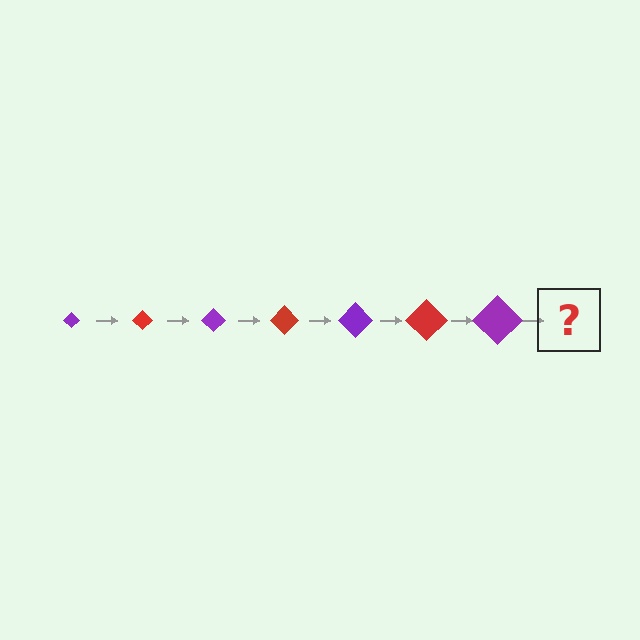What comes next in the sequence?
The next element should be a red diamond, larger than the previous one.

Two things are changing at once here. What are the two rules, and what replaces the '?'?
The two rules are that the diamond grows larger each step and the color cycles through purple and red. The '?' should be a red diamond, larger than the previous one.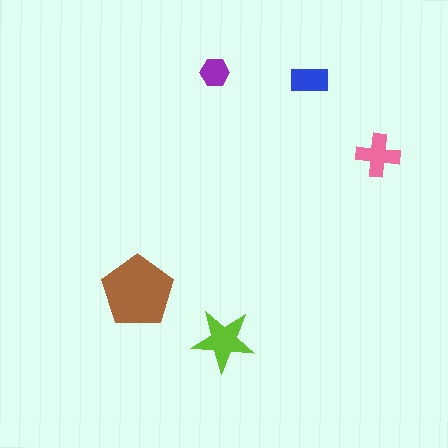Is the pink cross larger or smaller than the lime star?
Smaller.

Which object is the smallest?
The purple hexagon.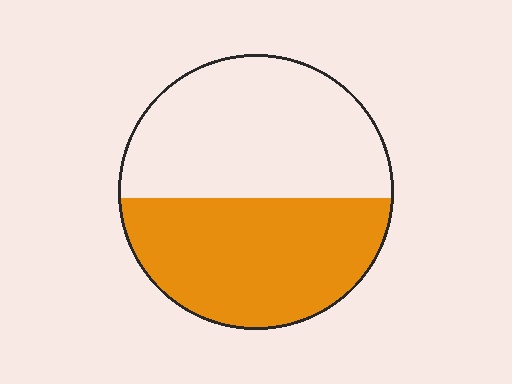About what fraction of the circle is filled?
About one half (1/2).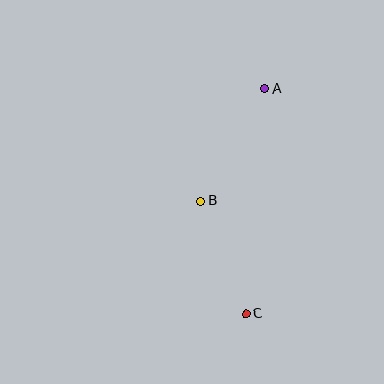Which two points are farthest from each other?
Points A and C are farthest from each other.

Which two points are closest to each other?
Points B and C are closest to each other.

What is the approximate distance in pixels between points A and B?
The distance between A and B is approximately 129 pixels.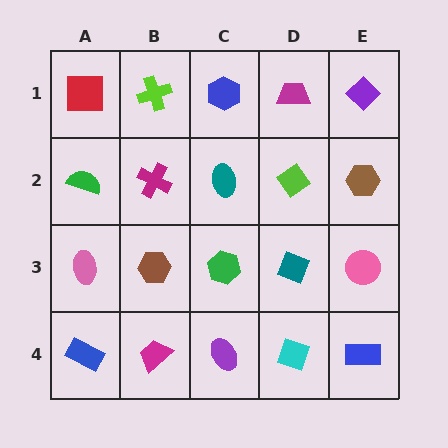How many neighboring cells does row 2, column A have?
3.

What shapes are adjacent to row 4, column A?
A pink ellipse (row 3, column A), a magenta trapezoid (row 4, column B).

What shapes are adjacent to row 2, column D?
A magenta trapezoid (row 1, column D), a teal diamond (row 3, column D), a teal ellipse (row 2, column C), a brown hexagon (row 2, column E).